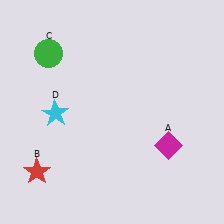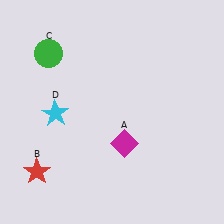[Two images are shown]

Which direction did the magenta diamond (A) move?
The magenta diamond (A) moved left.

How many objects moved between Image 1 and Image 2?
1 object moved between the two images.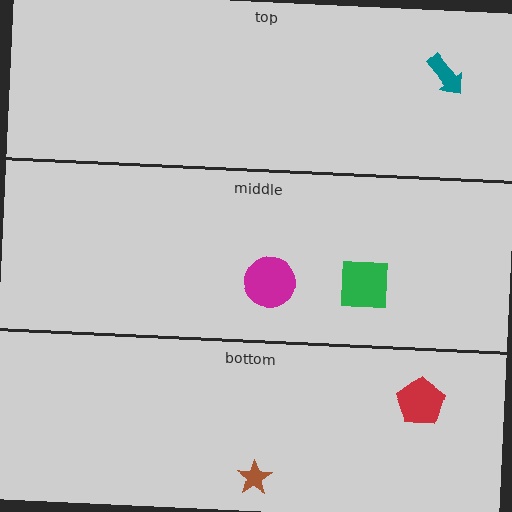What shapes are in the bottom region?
The red pentagon, the brown star.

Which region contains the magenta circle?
The middle region.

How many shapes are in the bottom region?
2.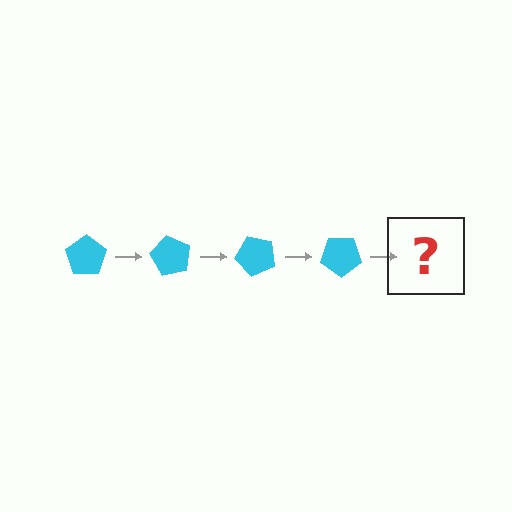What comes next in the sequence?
The next element should be a cyan pentagon rotated 240 degrees.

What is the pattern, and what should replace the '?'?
The pattern is that the pentagon rotates 60 degrees each step. The '?' should be a cyan pentagon rotated 240 degrees.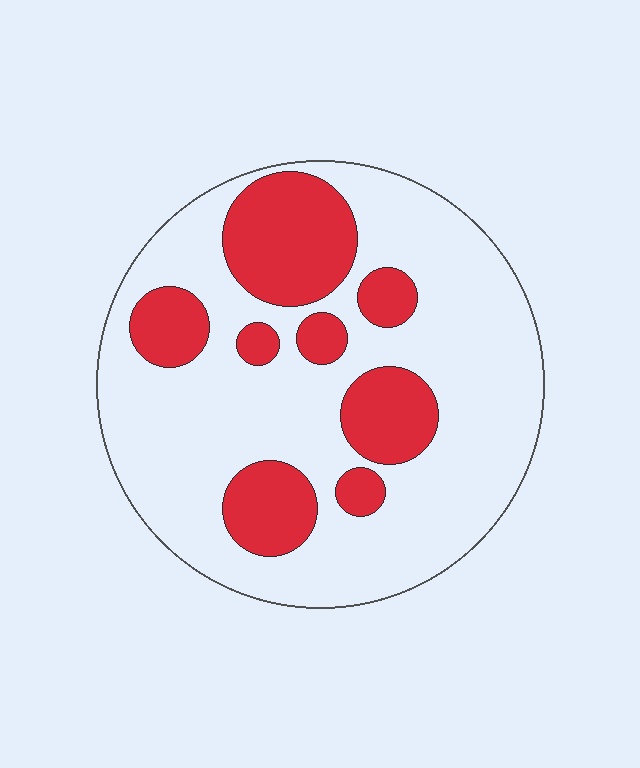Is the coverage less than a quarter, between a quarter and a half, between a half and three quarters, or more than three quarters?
Between a quarter and a half.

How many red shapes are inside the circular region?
8.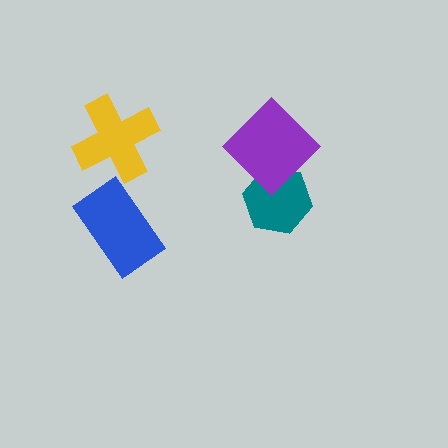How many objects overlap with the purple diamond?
1 object overlaps with the purple diamond.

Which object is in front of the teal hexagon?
The purple diamond is in front of the teal hexagon.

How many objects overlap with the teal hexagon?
1 object overlaps with the teal hexagon.